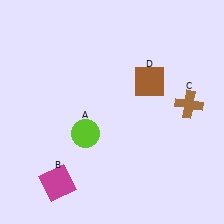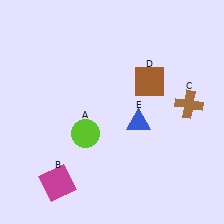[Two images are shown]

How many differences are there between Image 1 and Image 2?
There is 1 difference between the two images.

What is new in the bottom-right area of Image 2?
A blue triangle (E) was added in the bottom-right area of Image 2.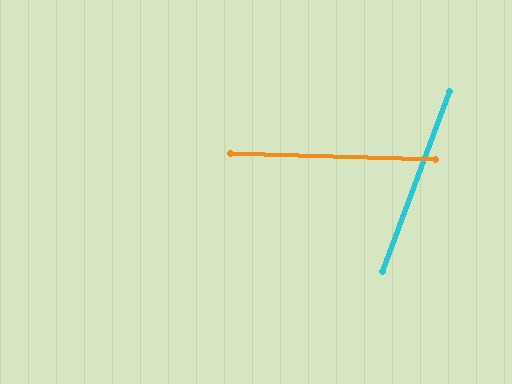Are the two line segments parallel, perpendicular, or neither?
Neither parallel nor perpendicular — they differ by about 71°.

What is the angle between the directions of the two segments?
Approximately 71 degrees.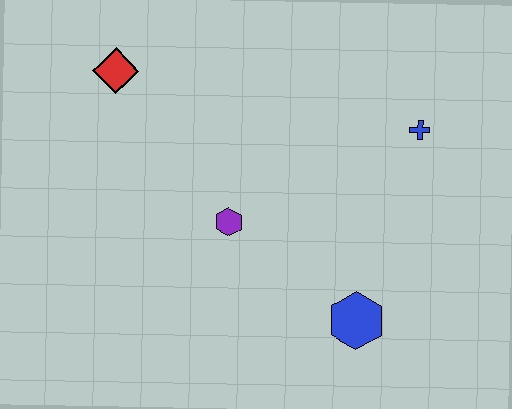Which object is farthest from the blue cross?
The red diamond is farthest from the blue cross.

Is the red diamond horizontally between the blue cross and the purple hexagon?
No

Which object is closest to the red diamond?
The purple hexagon is closest to the red diamond.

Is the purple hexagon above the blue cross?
No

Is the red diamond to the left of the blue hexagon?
Yes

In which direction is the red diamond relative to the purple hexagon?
The red diamond is above the purple hexagon.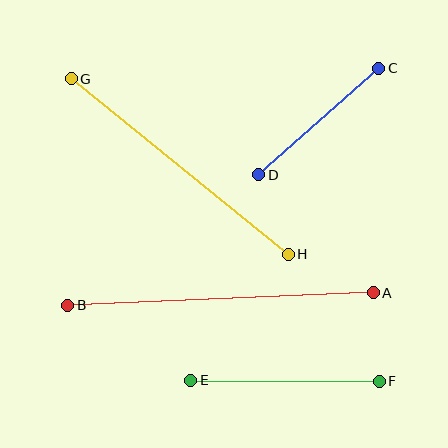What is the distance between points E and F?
The distance is approximately 189 pixels.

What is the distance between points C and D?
The distance is approximately 161 pixels.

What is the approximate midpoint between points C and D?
The midpoint is at approximately (319, 121) pixels.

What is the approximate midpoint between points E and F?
The midpoint is at approximately (285, 381) pixels.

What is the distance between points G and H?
The distance is approximately 279 pixels.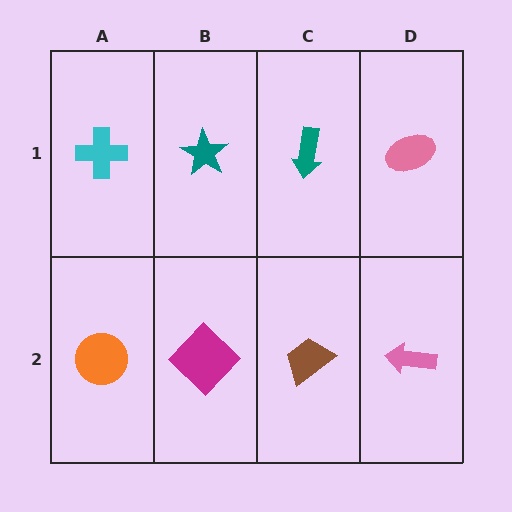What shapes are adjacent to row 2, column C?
A teal arrow (row 1, column C), a magenta diamond (row 2, column B), a pink arrow (row 2, column D).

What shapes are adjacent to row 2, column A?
A cyan cross (row 1, column A), a magenta diamond (row 2, column B).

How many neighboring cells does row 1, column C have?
3.